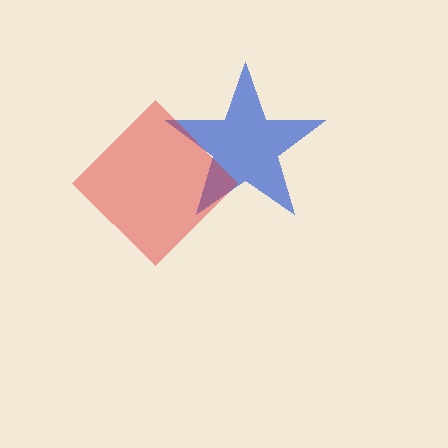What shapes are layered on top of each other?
The layered shapes are: a blue star, a red diamond.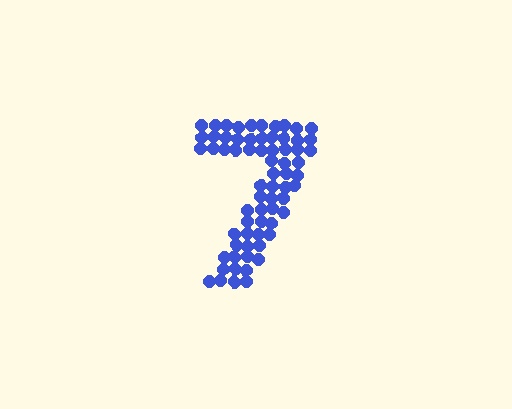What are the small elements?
The small elements are circles.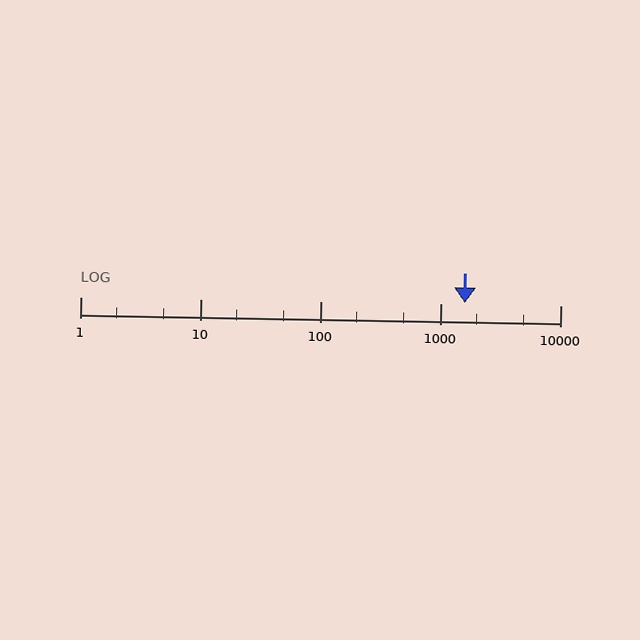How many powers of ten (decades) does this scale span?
The scale spans 4 decades, from 1 to 10000.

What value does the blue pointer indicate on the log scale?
The pointer indicates approximately 1600.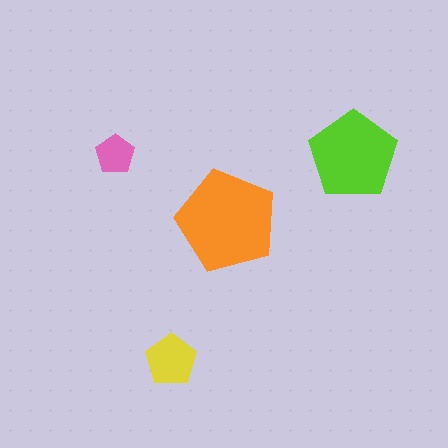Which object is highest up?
The pink pentagon is topmost.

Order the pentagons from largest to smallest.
the orange one, the lime one, the yellow one, the pink one.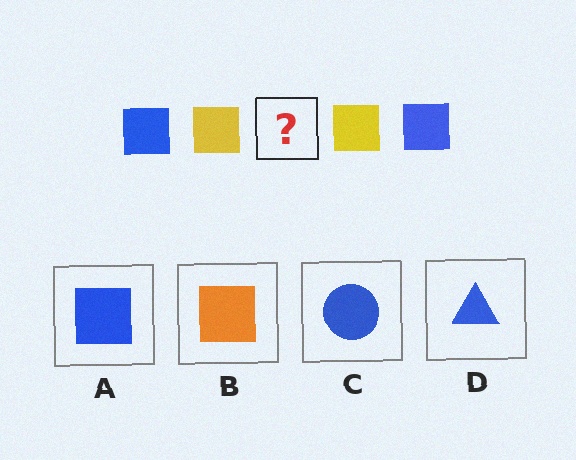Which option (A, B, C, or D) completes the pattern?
A.